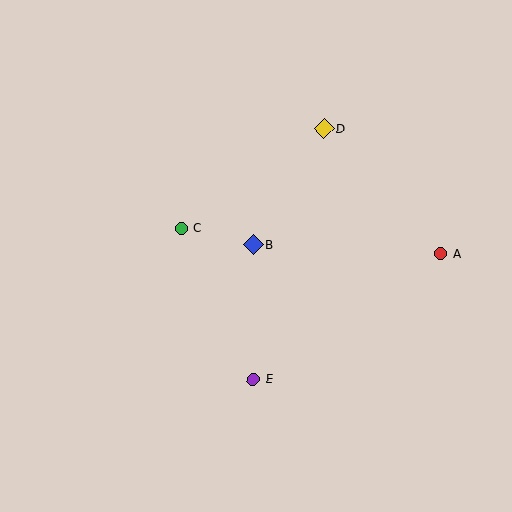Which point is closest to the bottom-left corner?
Point E is closest to the bottom-left corner.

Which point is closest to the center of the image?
Point B at (253, 245) is closest to the center.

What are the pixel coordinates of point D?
Point D is at (324, 128).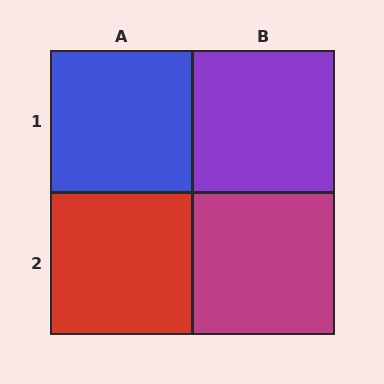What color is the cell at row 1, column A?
Blue.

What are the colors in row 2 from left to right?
Red, magenta.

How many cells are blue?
1 cell is blue.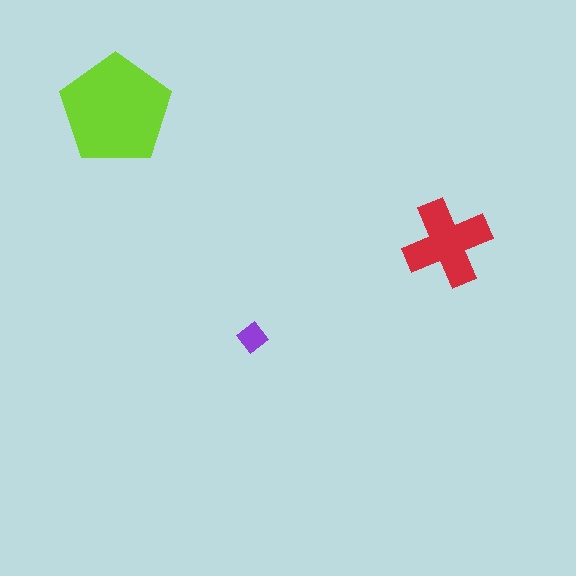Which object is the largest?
The lime pentagon.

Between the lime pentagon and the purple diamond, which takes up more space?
The lime pentagon.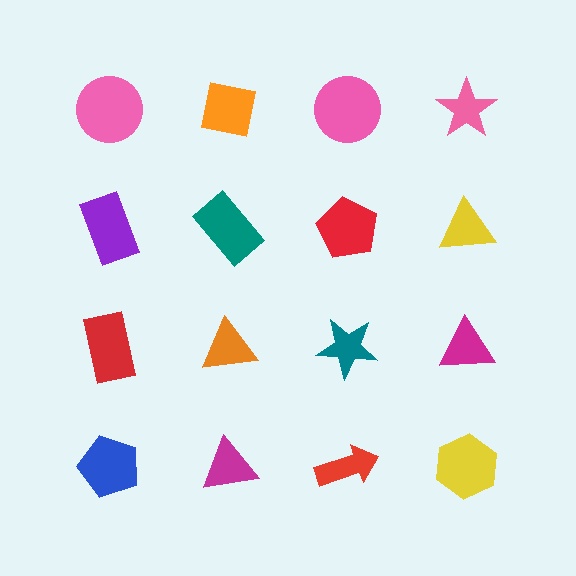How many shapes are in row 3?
4 shapes.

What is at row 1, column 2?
An orange square.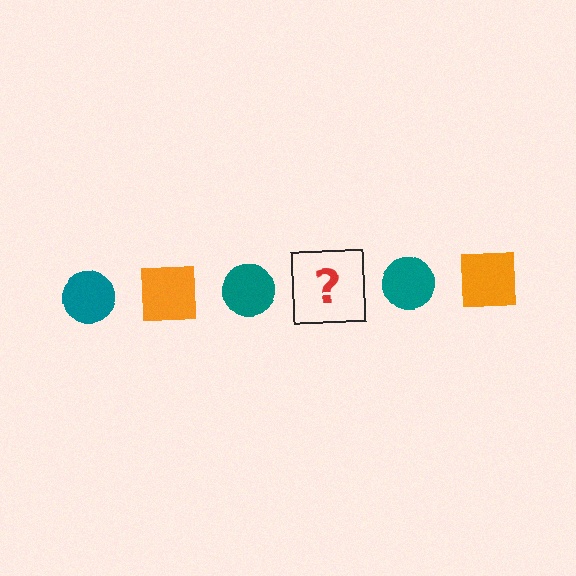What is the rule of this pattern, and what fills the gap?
The rule is that the pattern alternates between teal circle and orange square. The gap should be filled with an orange square.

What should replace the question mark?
The question mark should be replaced with an orange square.